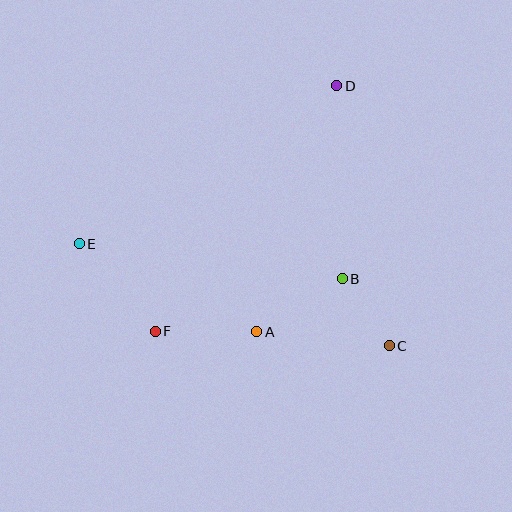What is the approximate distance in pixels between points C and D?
The distance between C and D is approximately 265 pixels.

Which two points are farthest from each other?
Points C and E are farthest from each other.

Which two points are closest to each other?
Points B and C are closest to each other.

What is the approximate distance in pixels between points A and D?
The distance between A and D is approximately 259 pixels.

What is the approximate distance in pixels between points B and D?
The distance between B and D is approximately 193 pixels.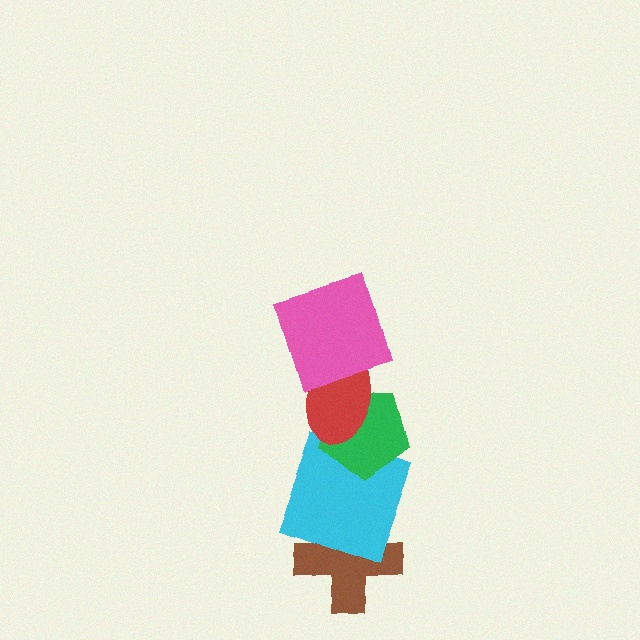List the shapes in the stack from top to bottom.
From top to bottom: the pink square, the red ellipse, the green pentagon, the cyan square, the brown cross.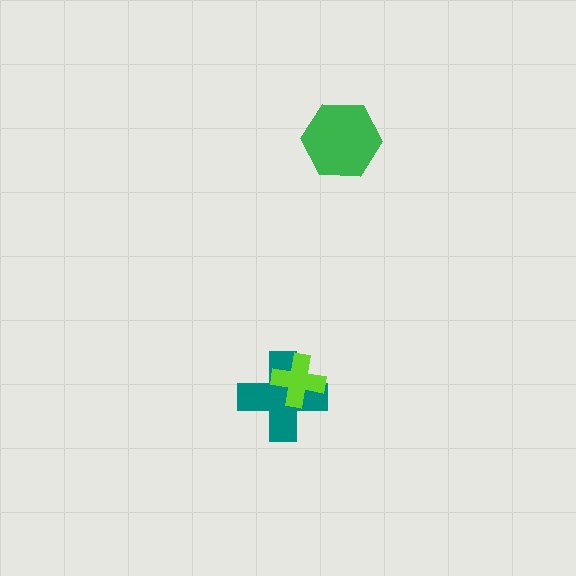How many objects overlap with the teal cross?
1 object overlaps with the teal cross.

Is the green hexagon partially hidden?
No, no other shape covers it.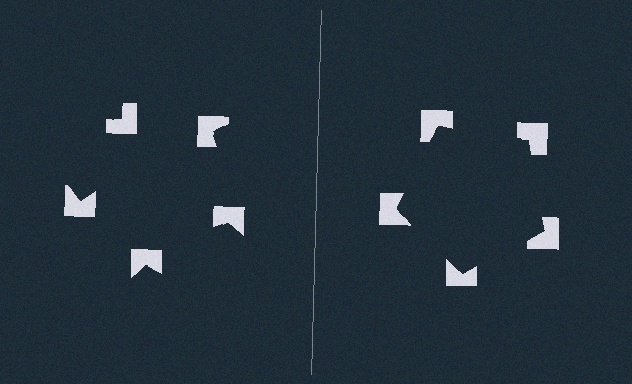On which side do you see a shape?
An illusory pentagon appears on the right side. On the left side the wedge cuts are rotated, so no coherent shape forms.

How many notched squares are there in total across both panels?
10 — 5 on each side.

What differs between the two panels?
The notched squares are positioned identically on both sides; only the wedge orientations differ. On the right they align to a pentagon; on the left they are misaligned.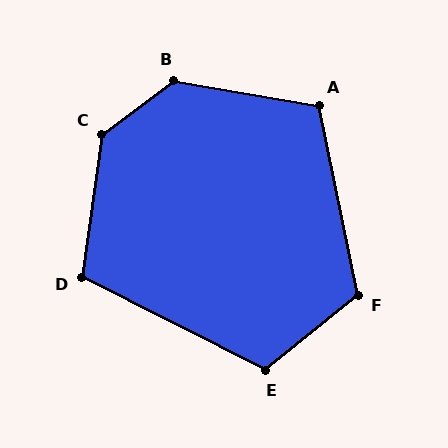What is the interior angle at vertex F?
Approximately 117 degrees (obtuse).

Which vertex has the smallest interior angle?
D, at approximately 109 degrees.